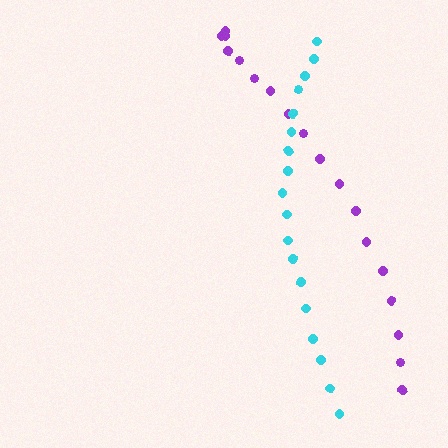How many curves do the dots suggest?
There are 2 distinct paths.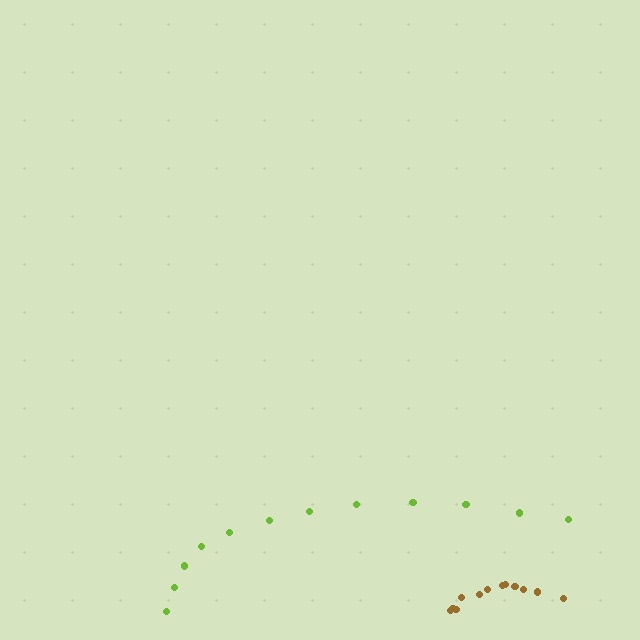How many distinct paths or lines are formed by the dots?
There are 2 distinct paths.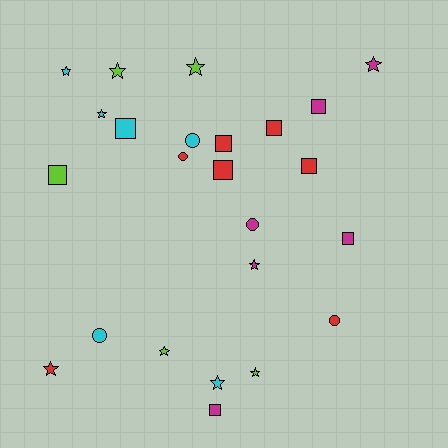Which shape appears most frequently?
Star, with 10 objects.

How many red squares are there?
There are 4 red squares.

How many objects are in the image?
There are 24 objects.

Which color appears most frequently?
Red, with 7 objects.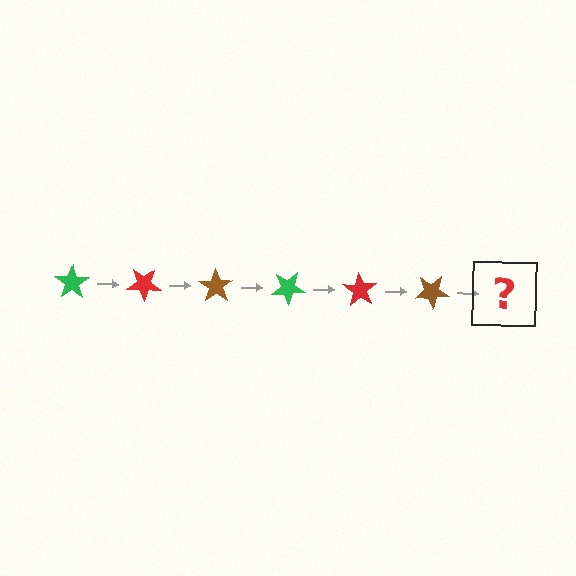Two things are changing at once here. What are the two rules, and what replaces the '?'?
The two rules are that it rotates 35 degrees each step and the color cycles through green, red, and brown. The '?' should be a green star, rotated 210 degrees from the start.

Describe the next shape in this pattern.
It should be a green star, rotated 210 degrees from the start.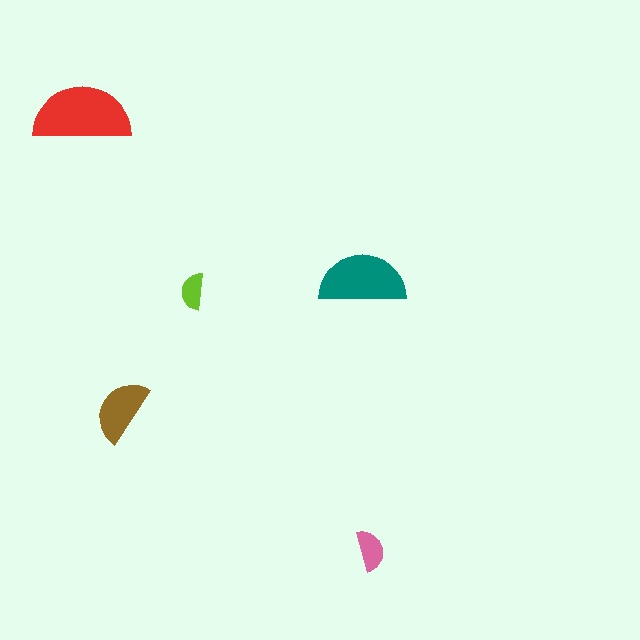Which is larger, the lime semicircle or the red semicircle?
The red one.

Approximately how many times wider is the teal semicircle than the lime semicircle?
About 2.5 times wider.